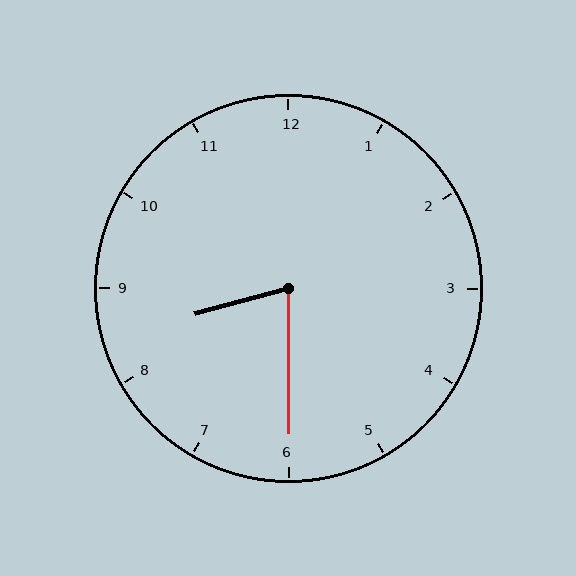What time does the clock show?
8:30.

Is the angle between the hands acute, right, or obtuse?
It is acute.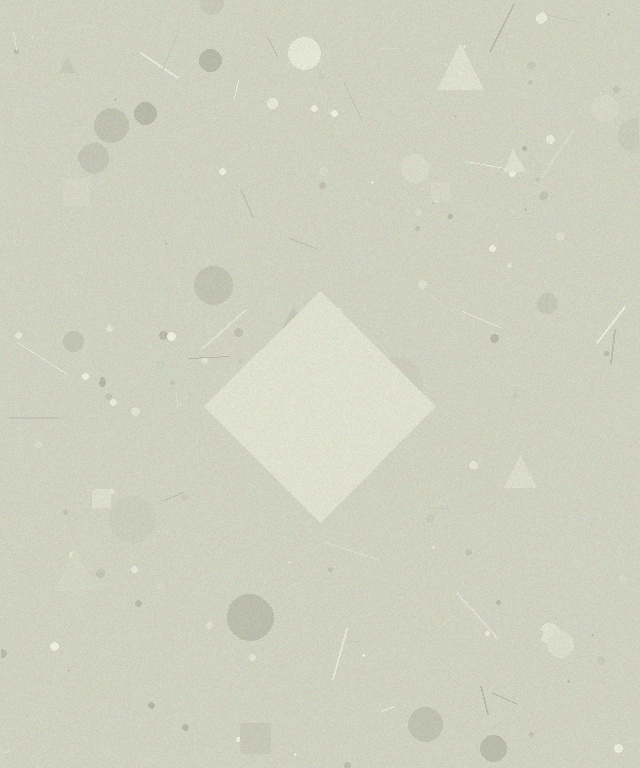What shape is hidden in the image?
A diamond is hidden in the image.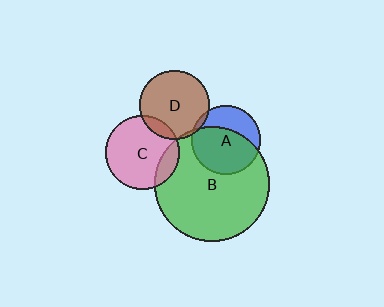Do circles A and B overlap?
Yes.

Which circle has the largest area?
Circle B (green).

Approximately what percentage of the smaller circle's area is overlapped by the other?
Approximately 65%.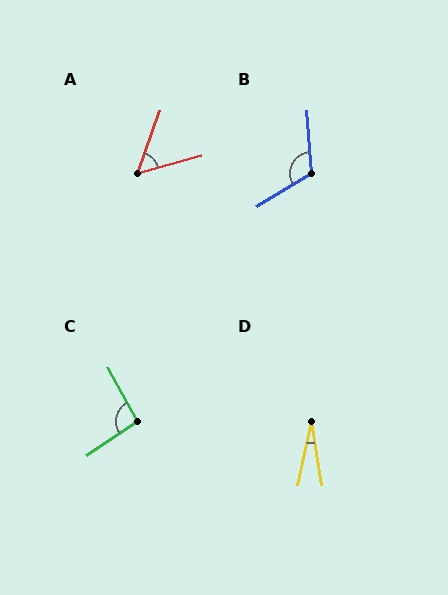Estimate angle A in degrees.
Approximately 55 degrees.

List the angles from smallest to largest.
D (21°), A (55°), C (96°), B (117°).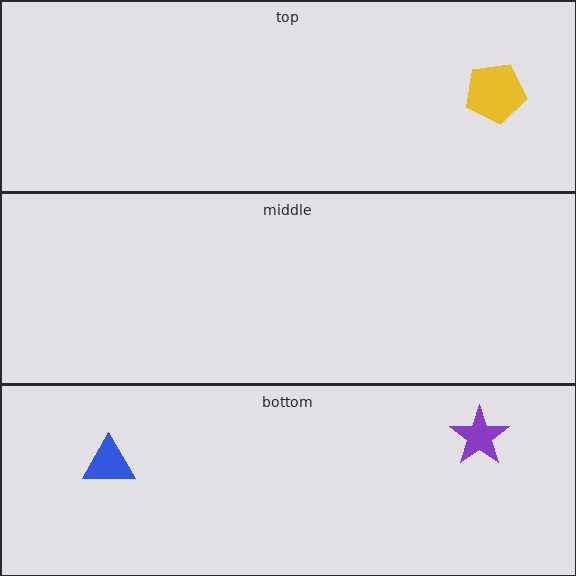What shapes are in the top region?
The yellow pentagon.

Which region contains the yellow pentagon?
The top region.